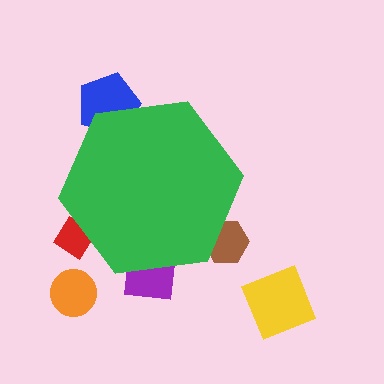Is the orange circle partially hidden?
No, the orange circle is fully visible.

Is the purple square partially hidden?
Yes, the purple square is partially hidden behind the green hexagon.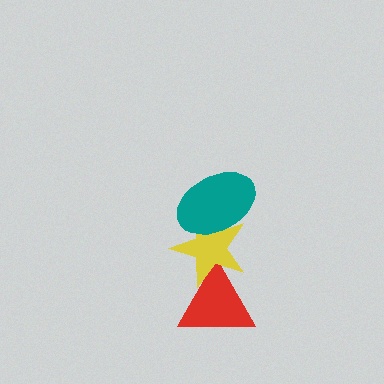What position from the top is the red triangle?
The red triangle is 3rd from the top.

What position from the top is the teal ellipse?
The teal ellipse is 1st from the top.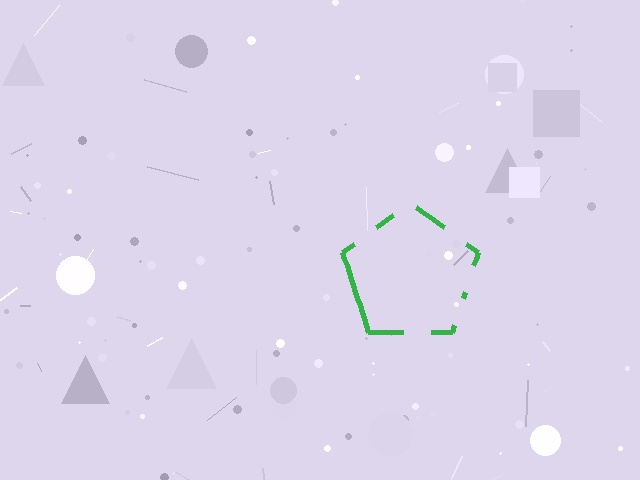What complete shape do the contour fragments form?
The contour fragments form a pentagon.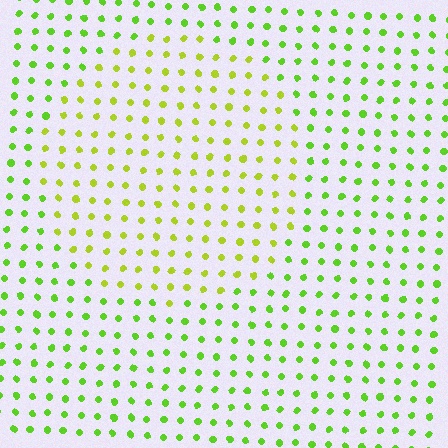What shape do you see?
I see a circle.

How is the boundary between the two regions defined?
The boundary is defined purely by a slight shift in hue (about 27 degrees). Spacing, size, and orientation are identical on both sides.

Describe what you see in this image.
The image is filled with small lime elements in a uniform arrangement. A circle-shaped region is visible where the elements are tinted to a slightly different hue, forming a subtle color boundary.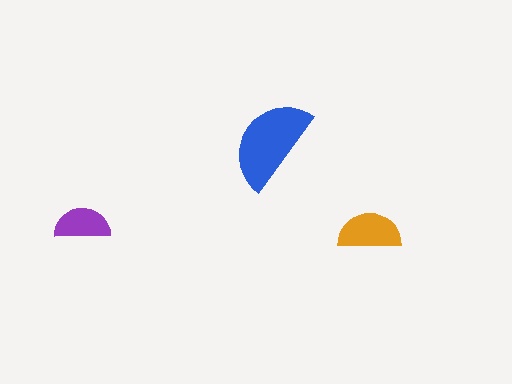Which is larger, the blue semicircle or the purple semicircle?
The blue one.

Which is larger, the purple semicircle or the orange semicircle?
The orange one.